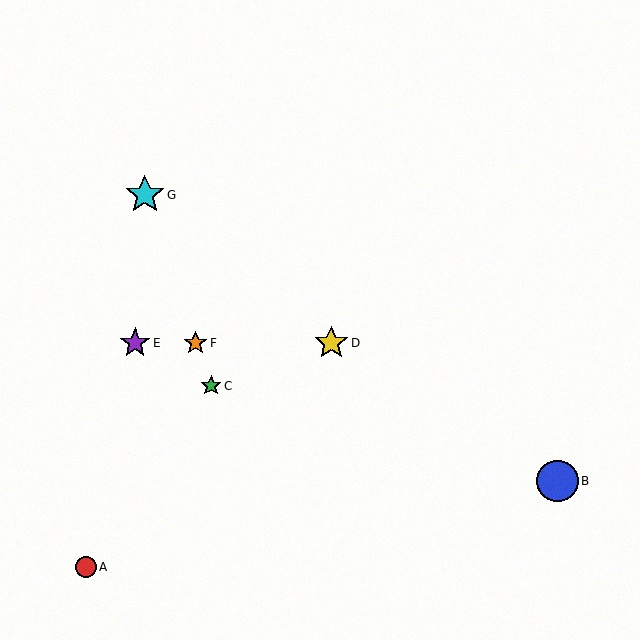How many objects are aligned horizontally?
3 objects (D, E, F) are aligned horizontally.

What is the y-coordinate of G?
Object G is at y≈195.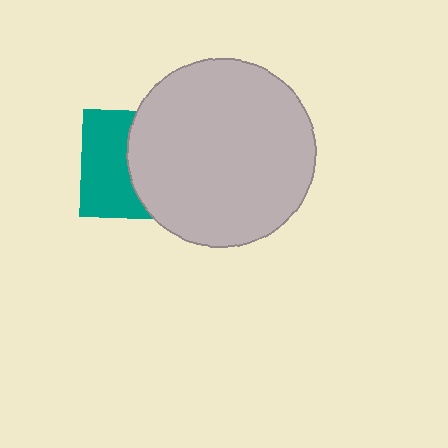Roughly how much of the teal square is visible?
About half of it is visible (roughly 47%).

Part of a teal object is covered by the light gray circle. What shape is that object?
It is a square.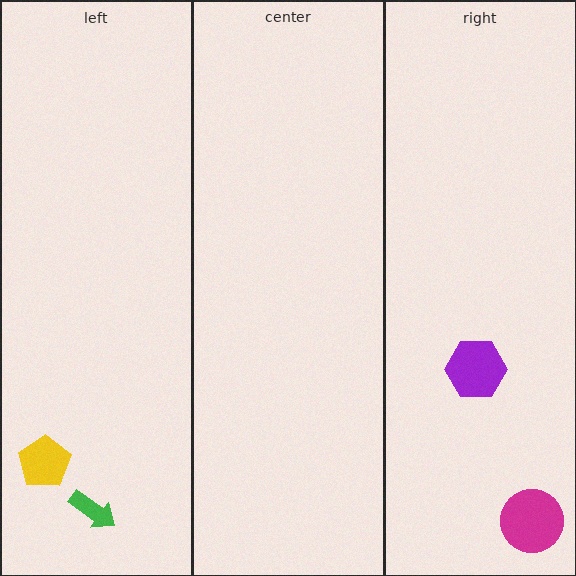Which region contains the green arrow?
The left region.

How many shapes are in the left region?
2.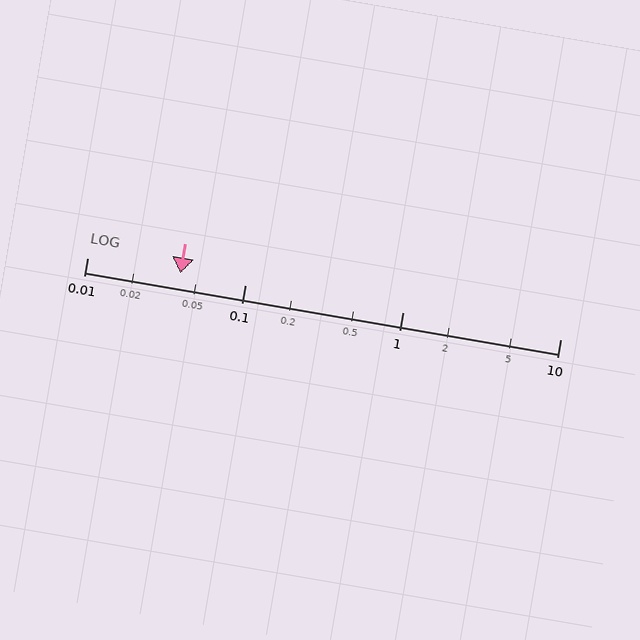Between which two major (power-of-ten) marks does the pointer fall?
The pointer is between 0.01 and 0.1.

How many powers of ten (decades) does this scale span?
The scale spans 3 decades, from 0.01 to 10.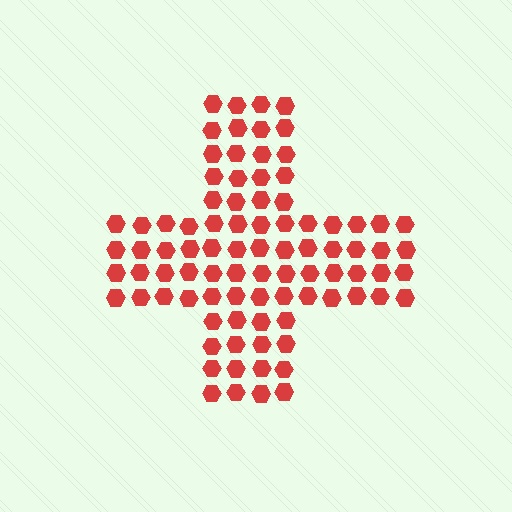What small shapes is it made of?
It is made of small hexagons.